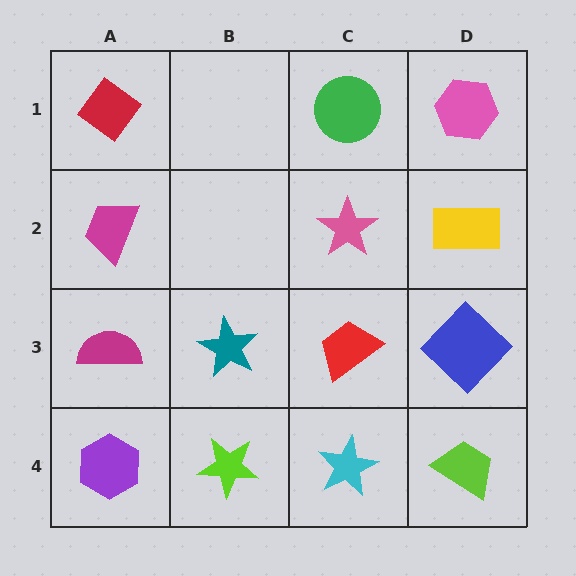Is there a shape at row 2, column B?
No, that cell is empty.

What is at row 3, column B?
A teal star.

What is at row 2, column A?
A magenta trapezoid.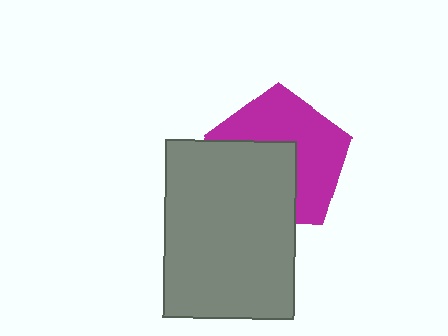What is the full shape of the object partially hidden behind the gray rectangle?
The partially hidden object is a magenta pentagon.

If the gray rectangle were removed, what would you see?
You would see the complete magenta pentagon.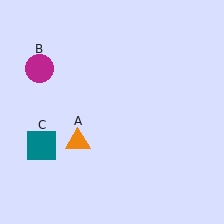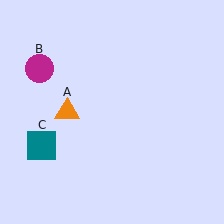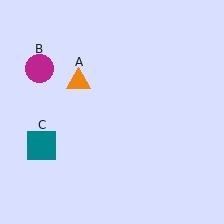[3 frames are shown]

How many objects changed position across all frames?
1 object changed position: orange triangle (object A).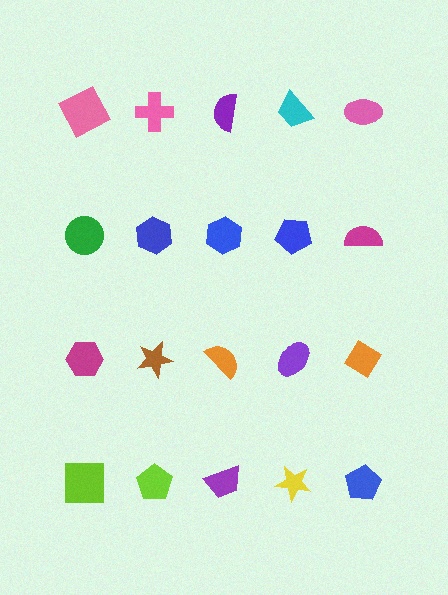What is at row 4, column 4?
A yellow star.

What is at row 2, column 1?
A green circle.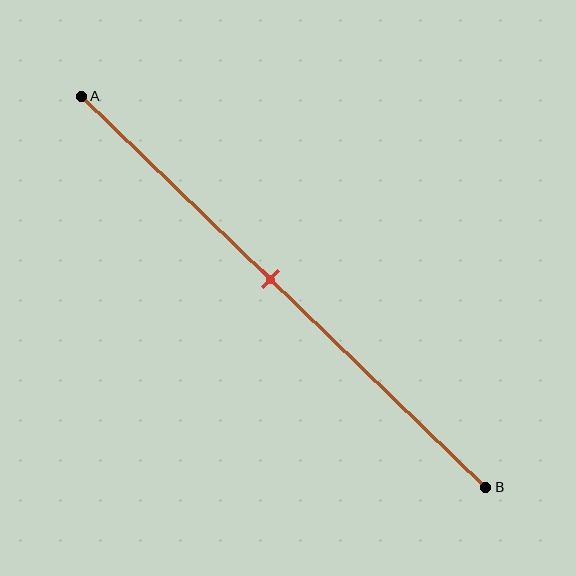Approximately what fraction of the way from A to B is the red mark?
The red mark is approximately 45% of the way from A to B.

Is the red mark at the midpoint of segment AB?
No, the mark is at about 45% from A, not at the 50% midpoint.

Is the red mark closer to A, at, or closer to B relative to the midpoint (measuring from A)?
The red mark is closer to point A than the midpoint of segment AB.